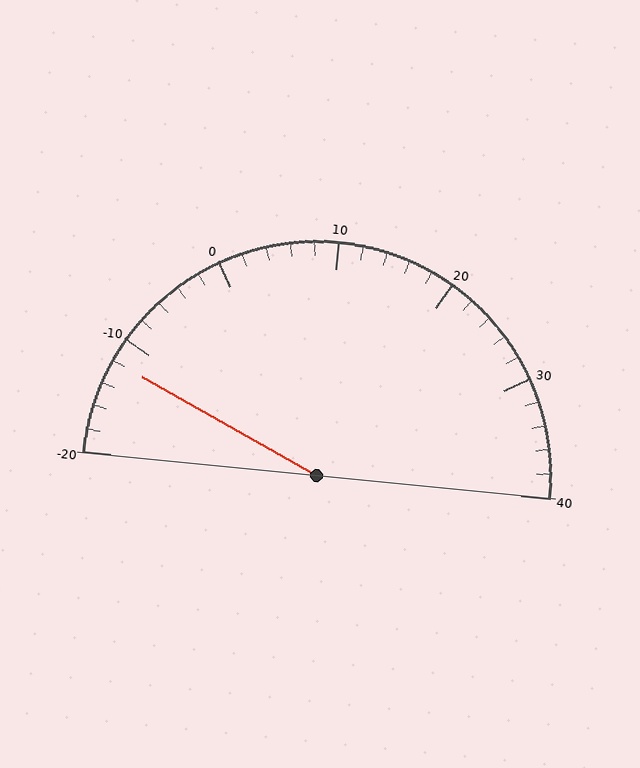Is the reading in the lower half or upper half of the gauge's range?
The reading is in the lower half of the range (-20 to 40).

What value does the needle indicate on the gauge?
The needle indicates approximately -12.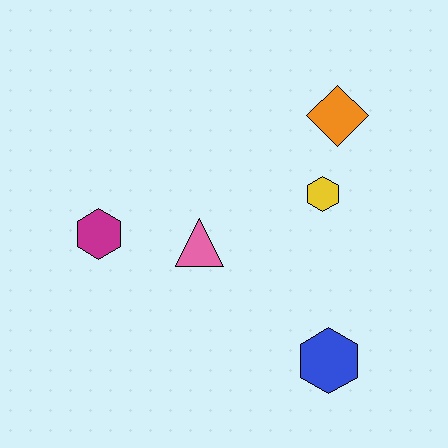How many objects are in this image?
There are 5 objects.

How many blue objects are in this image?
There is 1 blue object.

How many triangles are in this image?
There is 1 triangle.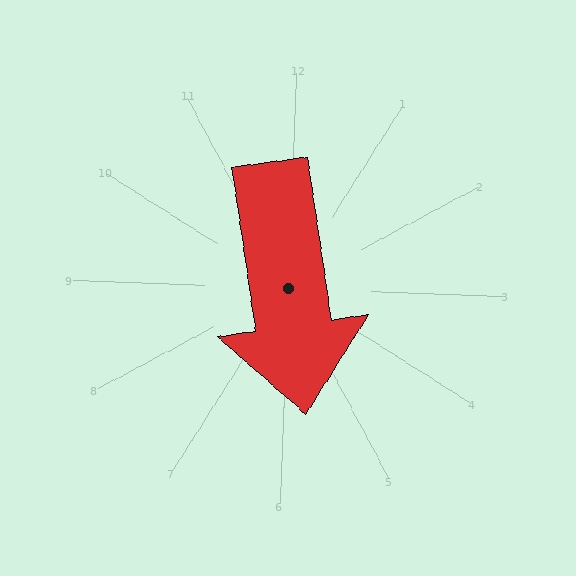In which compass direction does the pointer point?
South.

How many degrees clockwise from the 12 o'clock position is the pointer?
Approximately 170 degrees.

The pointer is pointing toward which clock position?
Roughly 6 o'clock.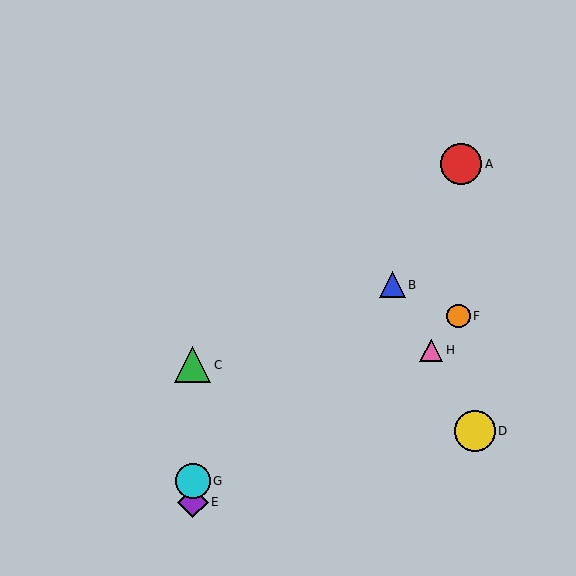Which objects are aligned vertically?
Objects C, E, G are aligned vertically.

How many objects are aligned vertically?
3 objects (C, E, G) are aligned vertically.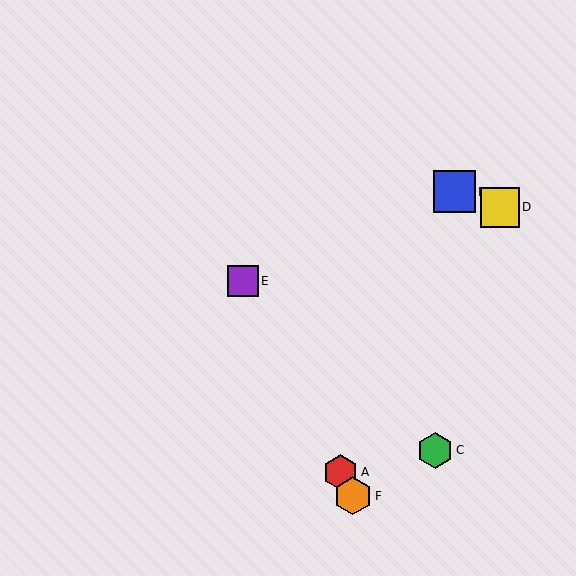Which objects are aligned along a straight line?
Objects A, E, F are aligned along a straight line.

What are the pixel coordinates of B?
Object B is at (455, 192).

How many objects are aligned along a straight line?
3 objects (A, E, F) are aligned along a straight line.